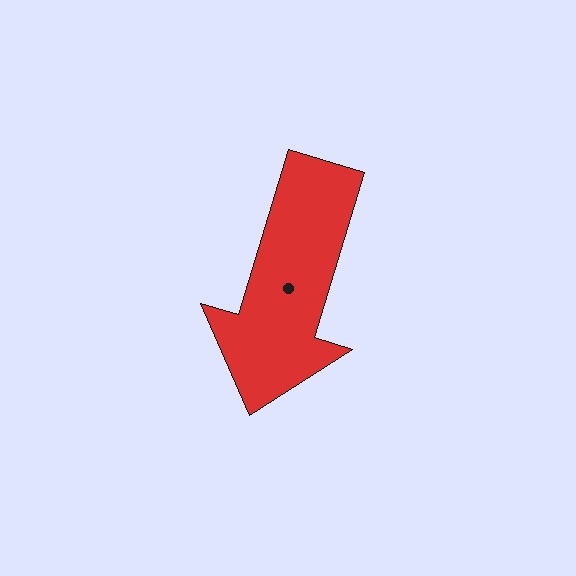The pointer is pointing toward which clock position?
Roughly 7 o'clock.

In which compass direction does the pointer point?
South.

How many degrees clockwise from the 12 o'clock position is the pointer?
Approximately 197 degrees.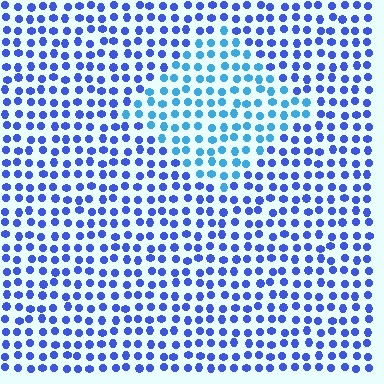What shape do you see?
I see a diamond.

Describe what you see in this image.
The image is filled with small blue elements in a uniform arrangement. A diamond-shaped region is visible where the elements are tinted to a slightly different hue, forming a subtle color boundary.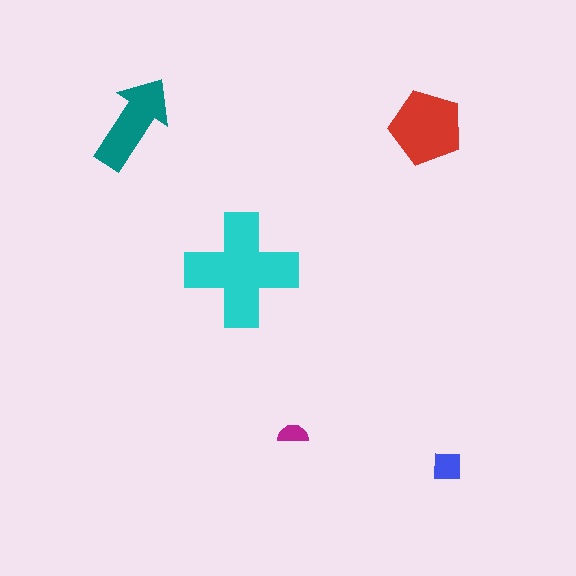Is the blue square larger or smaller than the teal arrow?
Smaller.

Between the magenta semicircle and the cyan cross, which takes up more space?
The cyan cross.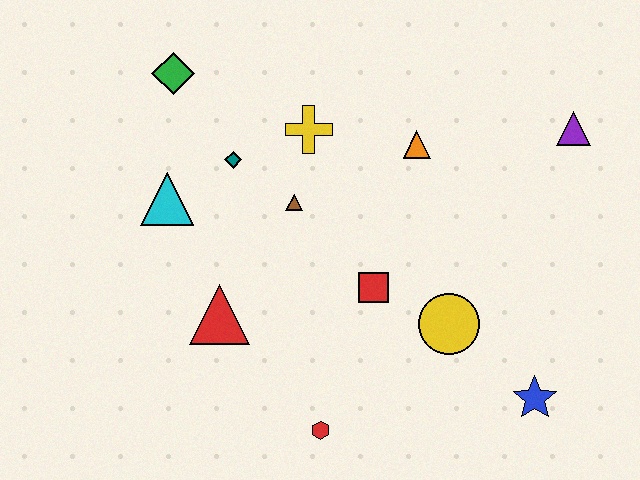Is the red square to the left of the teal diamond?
No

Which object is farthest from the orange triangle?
The red hexagon is farthest from the orange triangle.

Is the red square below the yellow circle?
No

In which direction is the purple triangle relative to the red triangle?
The purple triangle is to the right of the red triangle.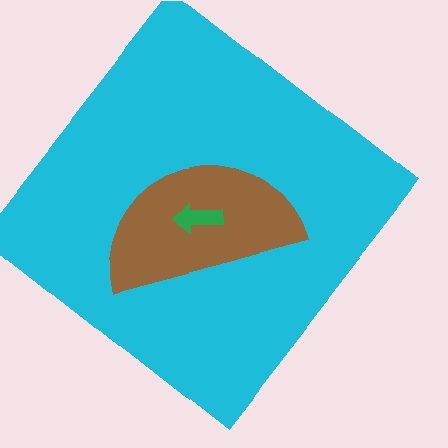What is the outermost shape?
The cyan diamond.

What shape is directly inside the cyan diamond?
The brown semicircle.